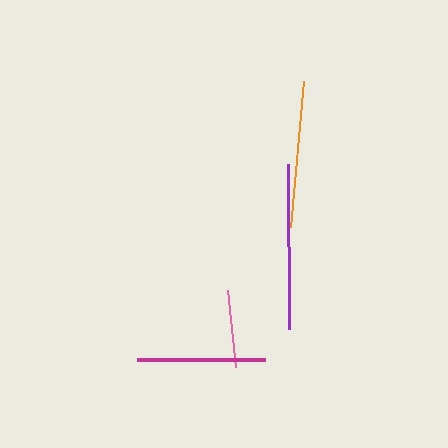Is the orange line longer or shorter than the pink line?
The orange line is longer than the pink line.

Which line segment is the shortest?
The pink line is the shortest at approximately 78 pixels.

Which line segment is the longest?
The purple line is the longest at approximately 165 pixels.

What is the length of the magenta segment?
The magenta segment is approximately 127 pixels long.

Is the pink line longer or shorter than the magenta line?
The magenta line is longer than the pink line.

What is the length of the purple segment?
The purple segment is approximately 165 pixels long.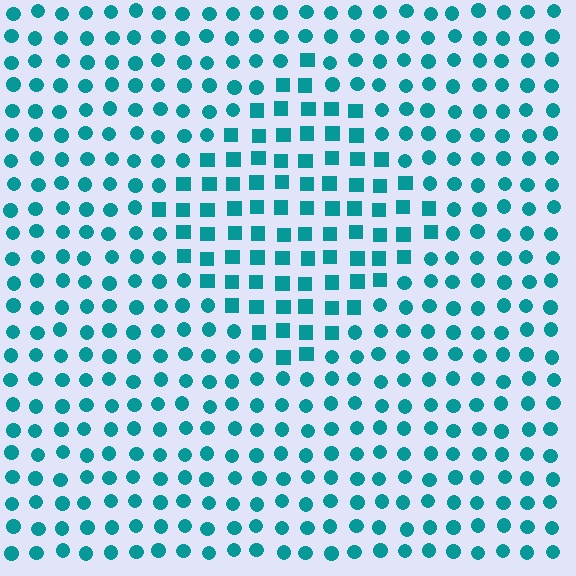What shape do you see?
I see a diamond.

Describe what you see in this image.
The image is filled with small teal elements arranged in a uniform grid. A diamond-shaped region contains squares, while the surrounding area contains circles. The boundary is defined purely by the change in element shape.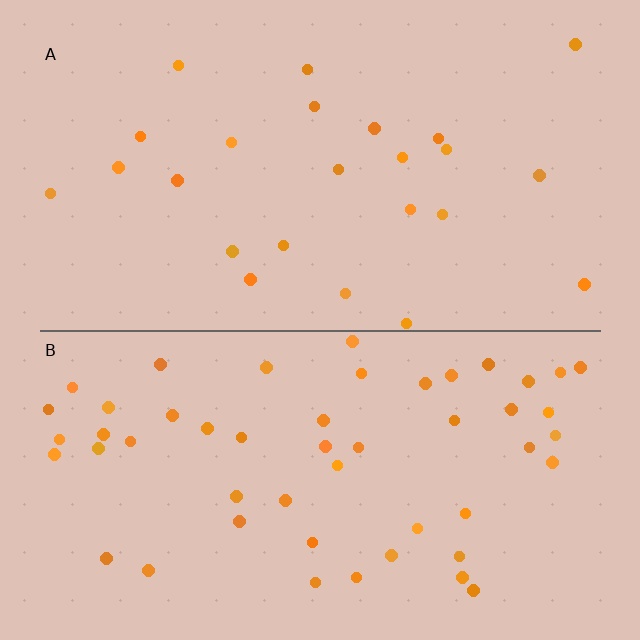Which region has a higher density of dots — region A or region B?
B (the bottom).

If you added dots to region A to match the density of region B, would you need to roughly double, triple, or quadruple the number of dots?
Approximately double.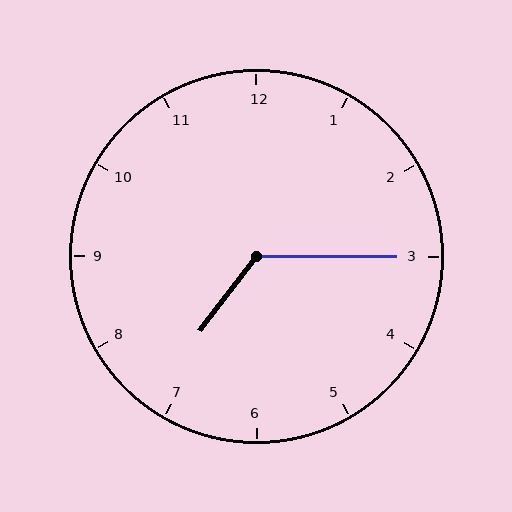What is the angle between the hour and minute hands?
Approximately 128 degrees.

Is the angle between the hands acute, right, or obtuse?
It is obtuse.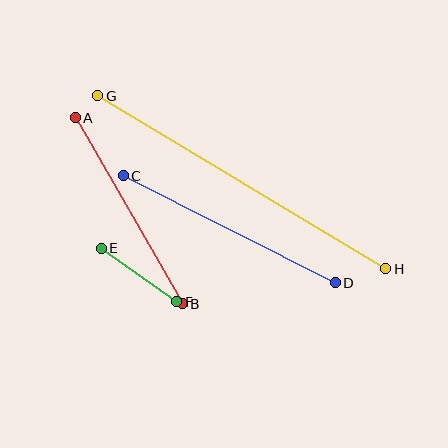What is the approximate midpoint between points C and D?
The midpoint is at approximately (229, 229) pixels.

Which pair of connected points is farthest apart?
Points G and H are farthest apart.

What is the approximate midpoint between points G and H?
The midpoint is at approximately (242, 182) pixels.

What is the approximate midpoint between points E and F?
The midpoint is at approximately (139, 275) pixels.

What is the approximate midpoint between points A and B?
The midpoint is at approximately (129, 211) pixels.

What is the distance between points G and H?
The distance is approximately 336 pixels.